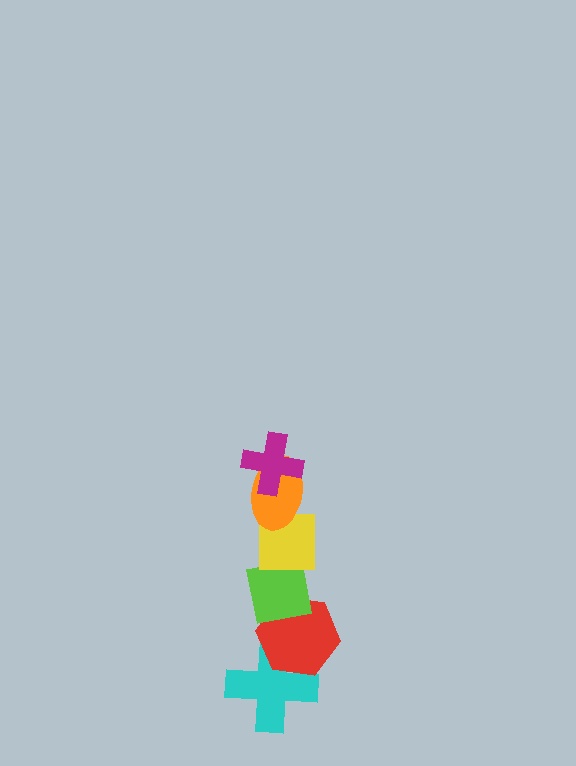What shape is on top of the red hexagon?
The lime square is on top of the red hexagon.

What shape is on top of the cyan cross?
The red hexagon is on top of the cyan cross.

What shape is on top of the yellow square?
The orange ellipse is on top of the yellow square.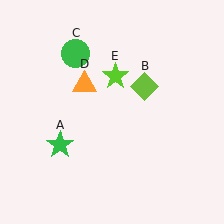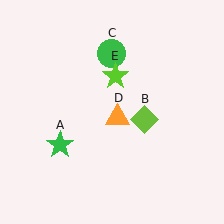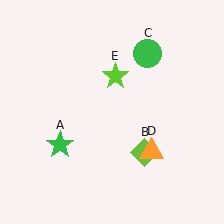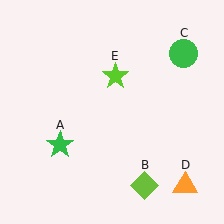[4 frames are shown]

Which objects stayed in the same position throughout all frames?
Green star (object A) and lime star (object E) remained stationary.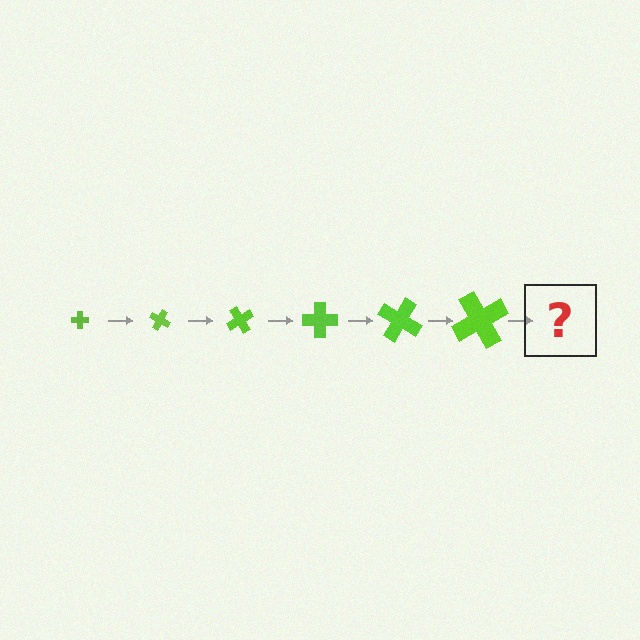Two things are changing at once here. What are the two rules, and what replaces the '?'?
The two rules are that the cross grows larger each step and it rotates 30 degrees each step. The '?' should be a cross, larger than the previous one and rotated 180 degrees from the start.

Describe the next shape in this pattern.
It should be a cross, larger than the previous one and rotated 180 degrees from the start.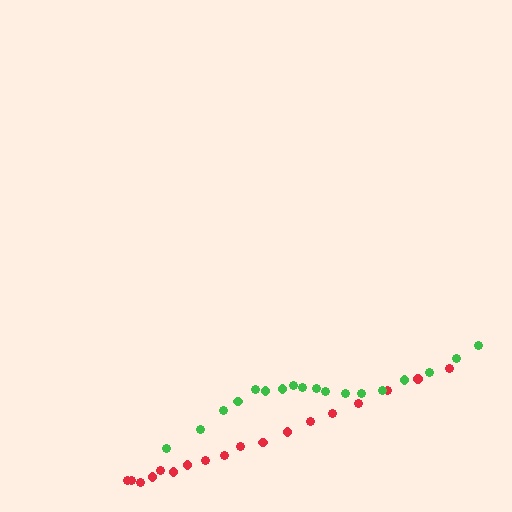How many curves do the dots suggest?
There are 2 distinct paths.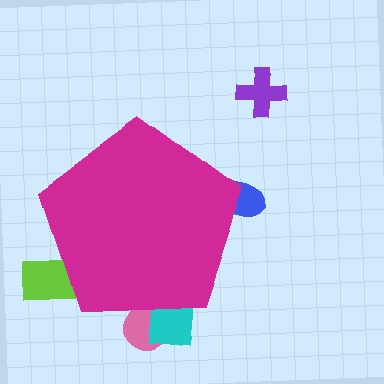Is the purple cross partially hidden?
No, the purple cross is fully visible.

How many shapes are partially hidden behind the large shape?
4 shapes are partially hidden.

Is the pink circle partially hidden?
Yes, the pink circle is partially hidden behind the magenta pentagon.